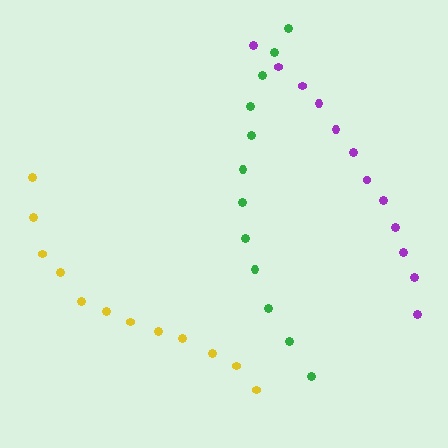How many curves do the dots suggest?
There are 3 distinct paths.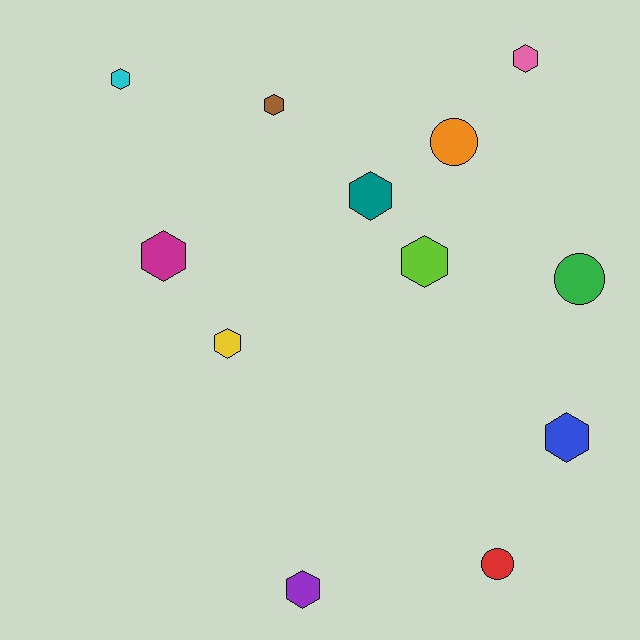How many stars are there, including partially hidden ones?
There are no stars.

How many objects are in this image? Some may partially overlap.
There are 12 objects.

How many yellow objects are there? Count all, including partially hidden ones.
There is 1 yellow object.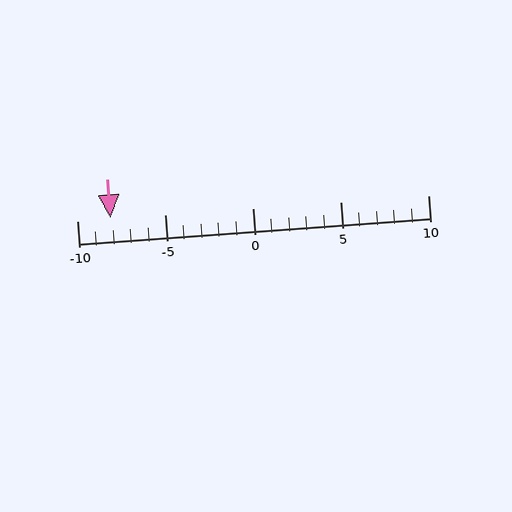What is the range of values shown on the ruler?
The ruler shows values from -10 to 10.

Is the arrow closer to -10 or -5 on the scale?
The arrow is closer to -10.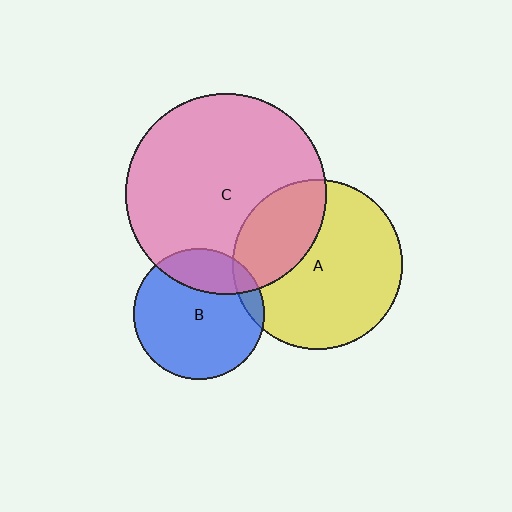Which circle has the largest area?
Circle C (pink).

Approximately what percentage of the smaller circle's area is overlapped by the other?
Approximately 10%.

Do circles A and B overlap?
Yes.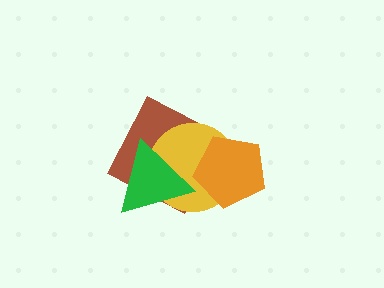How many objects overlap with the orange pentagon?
2 objects overlap with the orange pentagon.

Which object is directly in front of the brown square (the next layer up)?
The yellow circle is directly in front of the brown square.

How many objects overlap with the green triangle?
2 objects overlap with the green triangle.